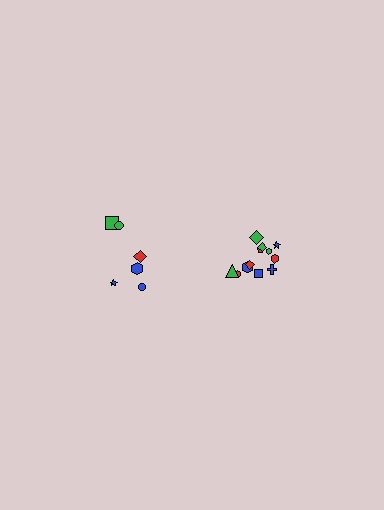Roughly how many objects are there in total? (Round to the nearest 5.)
Roughly 20 objects in total.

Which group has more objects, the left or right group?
The right group.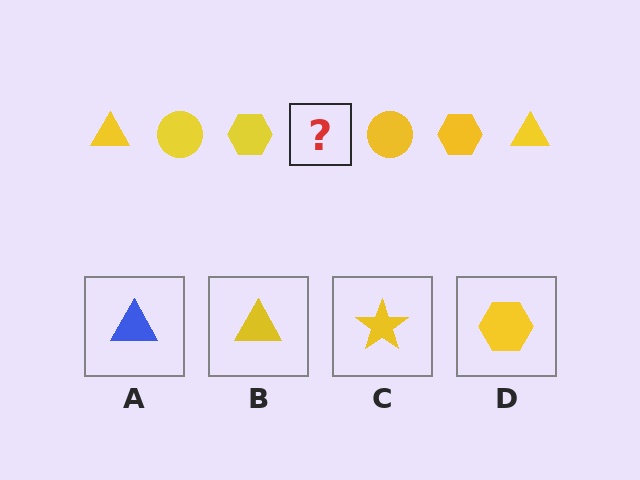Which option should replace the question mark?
Option B.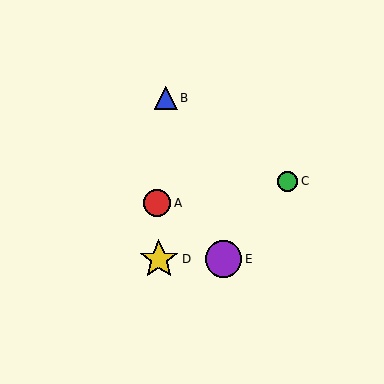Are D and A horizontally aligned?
No, D is at y≈259 and A is at y≈203.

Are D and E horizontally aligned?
Yes, both are at y≈259.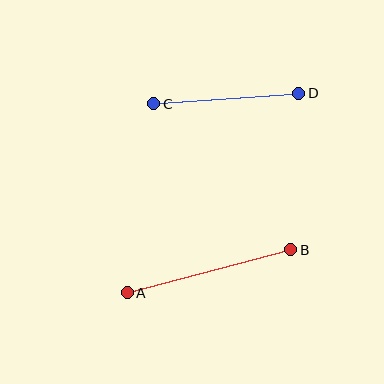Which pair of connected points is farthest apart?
Points A and B are farthest apart.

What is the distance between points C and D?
The distance is approximately 145 pixels.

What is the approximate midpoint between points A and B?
The midpoint is at approximately (209, 271) pixels.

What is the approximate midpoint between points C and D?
The midpoint is at approximately (226, 98) pixels.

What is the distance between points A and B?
The distance is approximately 170 pixels.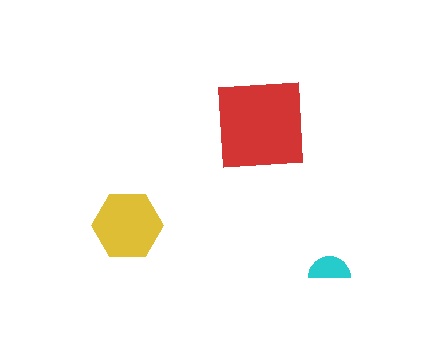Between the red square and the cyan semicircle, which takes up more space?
The red square.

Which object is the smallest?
The cyan semicircle.